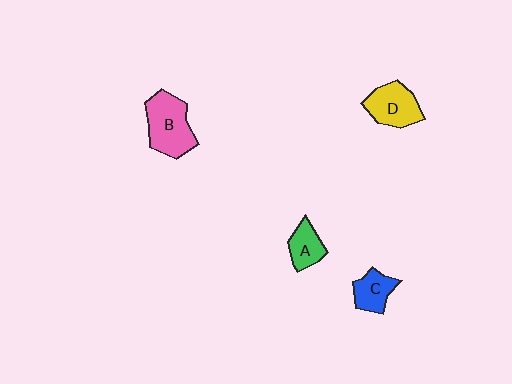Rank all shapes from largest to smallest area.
From largest to smallest: B (pink), D (yellow), C (blue), A (green).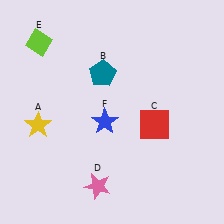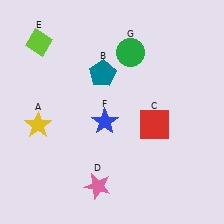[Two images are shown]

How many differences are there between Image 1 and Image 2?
There is 1 difference between the two images.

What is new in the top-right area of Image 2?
A green circle (G) was added in the top-right area of Image 2.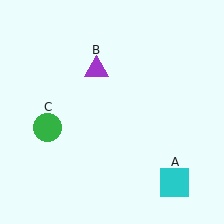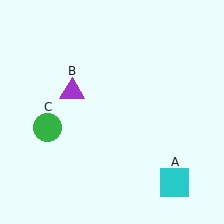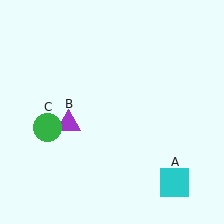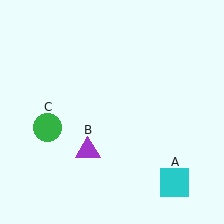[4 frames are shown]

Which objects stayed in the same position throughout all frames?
Cyan square (object A) and green circle (object C) remained stationary.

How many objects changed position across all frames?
1 object changed position: purple triangle (object B).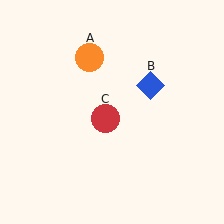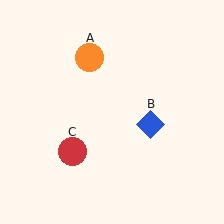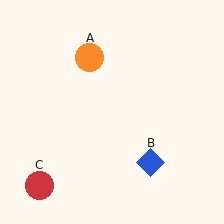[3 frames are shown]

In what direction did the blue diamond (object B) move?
The blue diamond (object B) moved down.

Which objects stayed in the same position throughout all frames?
Orange circle (object A) remained stationary.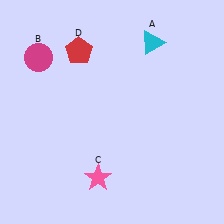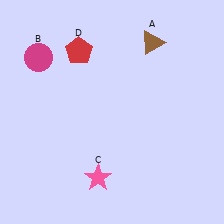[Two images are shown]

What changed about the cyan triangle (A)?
In Image 1, A is cyan. In Image 2, it changed to brown.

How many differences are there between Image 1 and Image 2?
There is 1 difference between the two images.